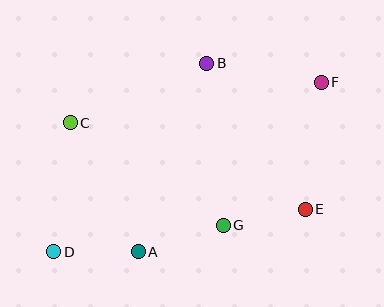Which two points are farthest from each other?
Points D and F are farthest from each other.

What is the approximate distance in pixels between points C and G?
The distance between C and G is approximately 184 pixels.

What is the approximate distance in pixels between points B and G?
The distance between B and G is approximately 163 pixels.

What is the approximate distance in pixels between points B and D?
The distance between B and D is approximately 243 pixels.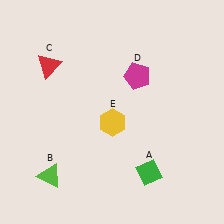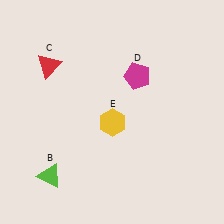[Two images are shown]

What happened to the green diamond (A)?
The green diamond (A) was removed in Image 2. It was in the bottom-right area of Image 1.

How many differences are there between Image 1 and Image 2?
There is 1 difference between the two images.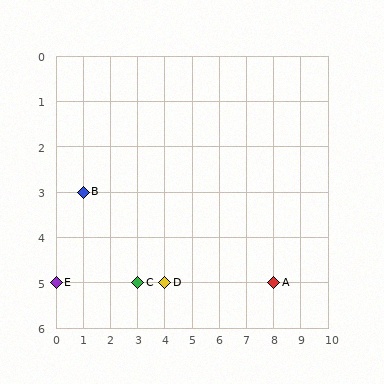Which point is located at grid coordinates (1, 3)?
Point B is at (1, 3).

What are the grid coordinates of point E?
Point E is at grid coordinates (0, 5).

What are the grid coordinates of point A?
Point A is at grid coordinates (8, 5).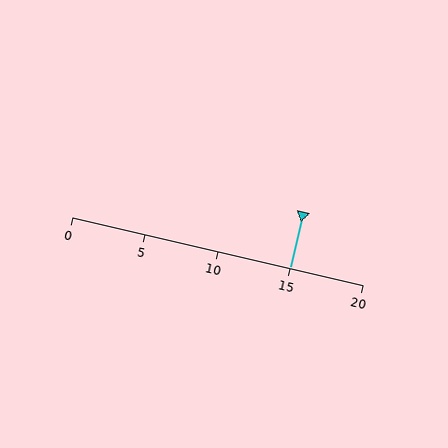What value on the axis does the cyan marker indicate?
The marker indicates approximately 15.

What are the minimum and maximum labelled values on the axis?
The axis runs from 0 to 20.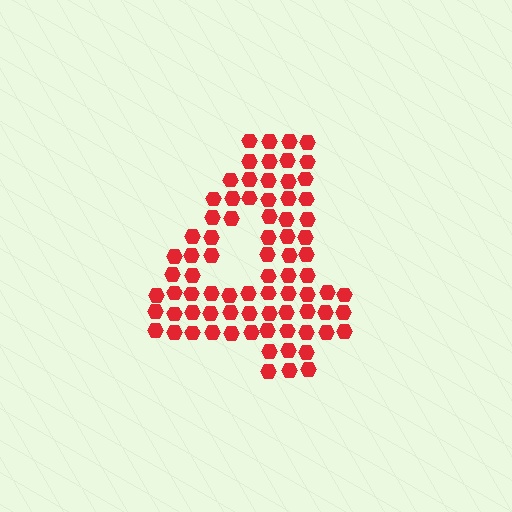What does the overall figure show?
The overall figure shows the digit 4.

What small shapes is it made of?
It is made of small hexagons.